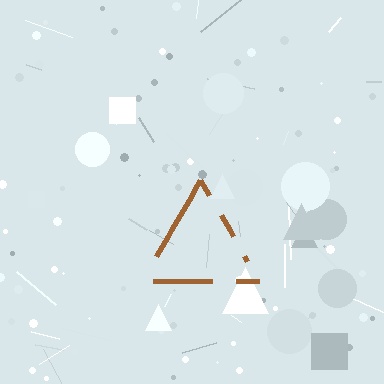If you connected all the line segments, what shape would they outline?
They would outline a triangle.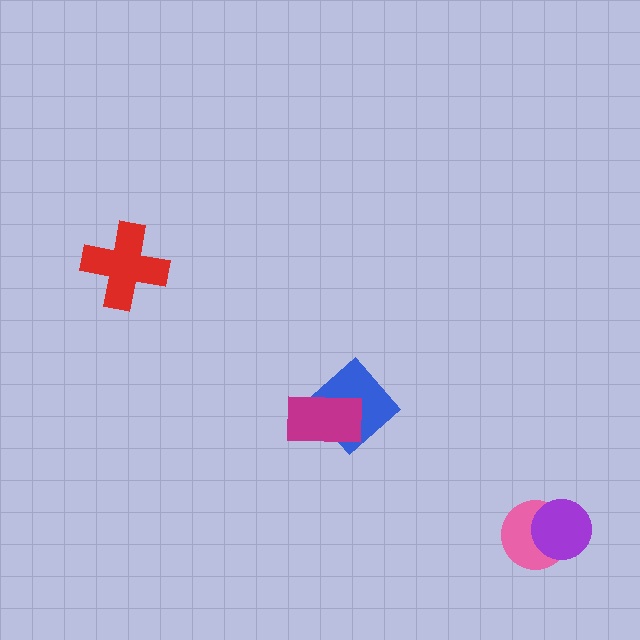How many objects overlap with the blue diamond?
1 object overlaps with the blue diamond.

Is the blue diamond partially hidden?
Yes, it is partially covered by another shape.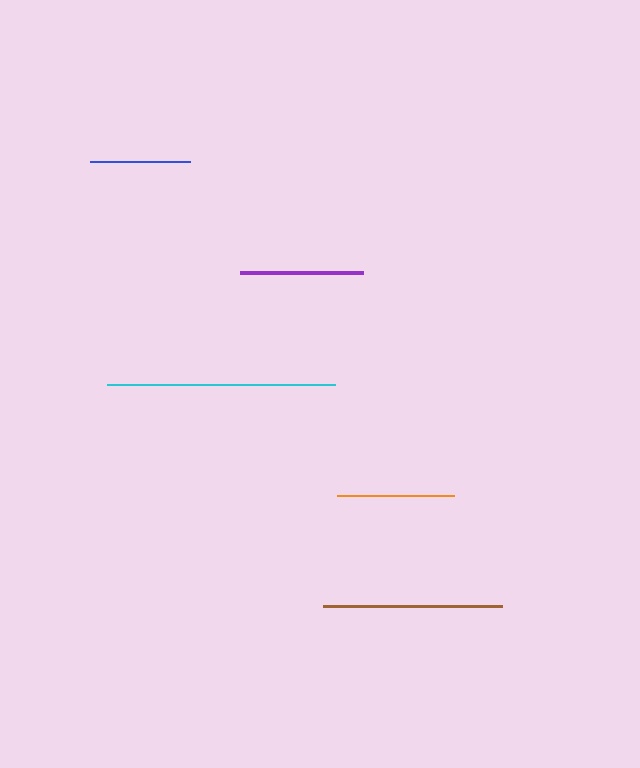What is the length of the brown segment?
The brown segment is approximately 180 pixels long.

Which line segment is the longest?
The cyan line is the longest at approximately 227 pixels.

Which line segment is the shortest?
The blue line is the shortest at approximately 99 pixels.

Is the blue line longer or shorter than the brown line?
The brown line is longer than the blue line.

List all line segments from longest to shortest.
From longest to shortest: cyan, brown, purple, orange, blue.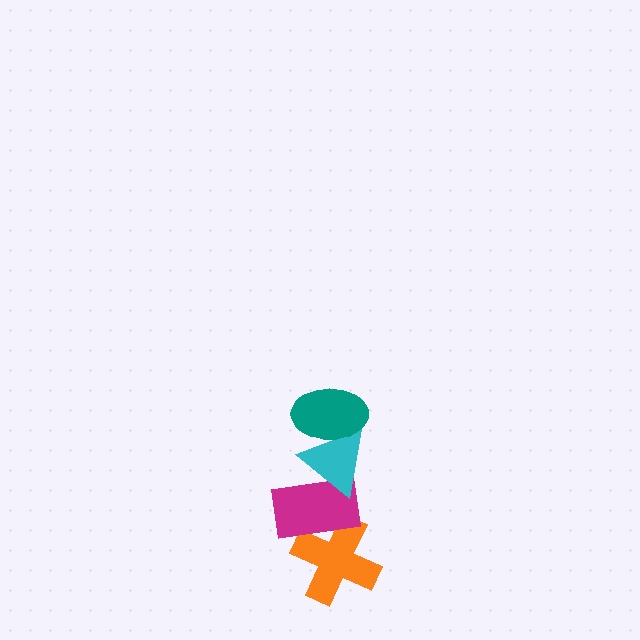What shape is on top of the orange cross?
The magenta rectangle is on top of the orange cross.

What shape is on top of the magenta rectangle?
The cyan triangle is on top of the magenta rectangle.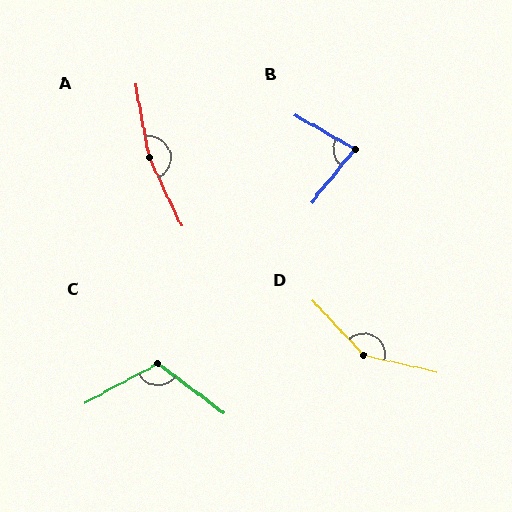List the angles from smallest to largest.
B (80°), C (115°), D (145°), A (165°).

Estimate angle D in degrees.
Approximately 145 degrees.